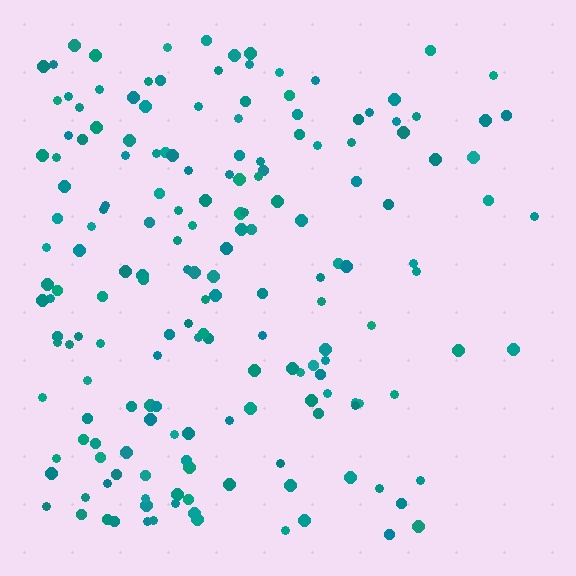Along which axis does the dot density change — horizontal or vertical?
Horizontal.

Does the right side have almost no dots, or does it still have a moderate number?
Still a moderate number, just noticeably fewer than the left.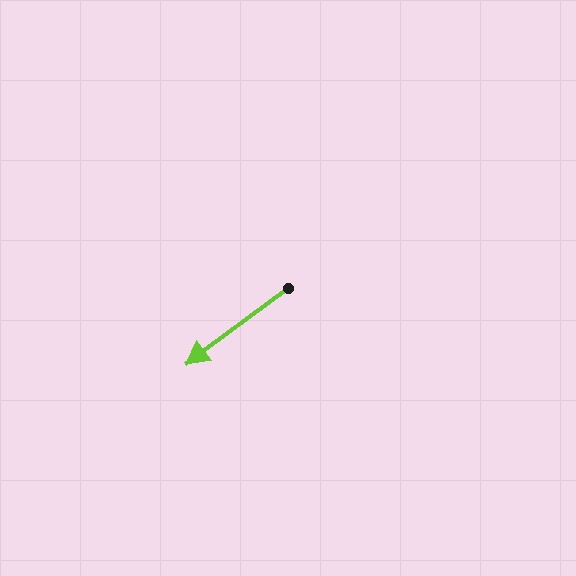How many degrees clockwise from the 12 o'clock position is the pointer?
Approximately 233 degrees.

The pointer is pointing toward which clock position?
Roughly 8 o'clock.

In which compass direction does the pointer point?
Southwest.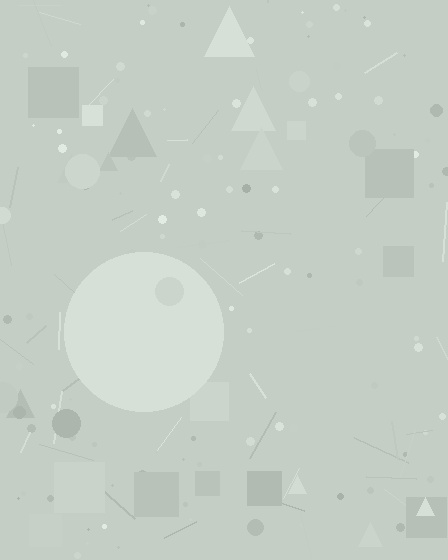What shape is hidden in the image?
A circle is hidden in the image.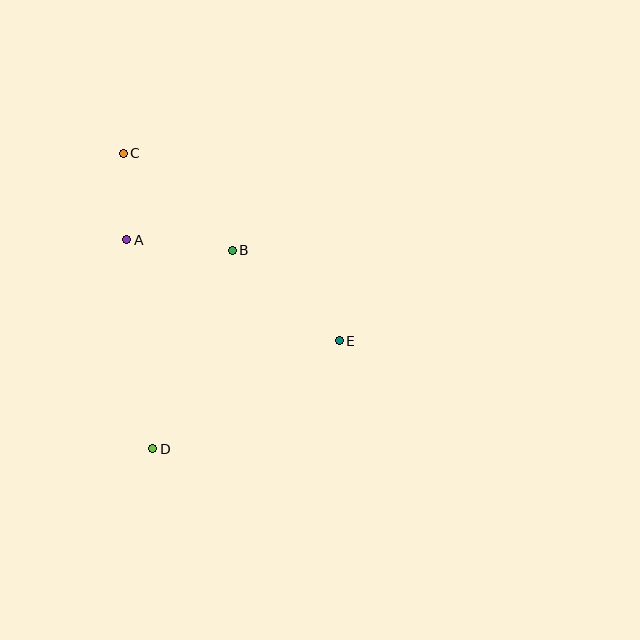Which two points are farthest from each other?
Points C and D are farthest from each other.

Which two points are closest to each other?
Points A and C are closest to each other.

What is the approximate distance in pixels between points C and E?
The distance between C and E is approximately 286 pixels.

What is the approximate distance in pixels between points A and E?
The distance between A and E is approximately 235 pixels.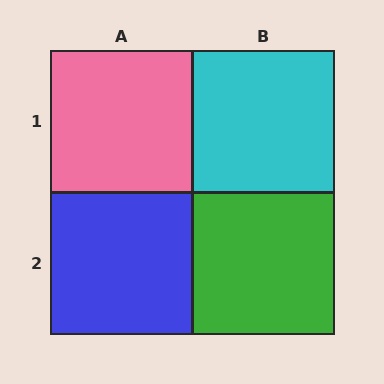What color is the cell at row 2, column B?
Green.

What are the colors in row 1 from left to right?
Pink, cyan.